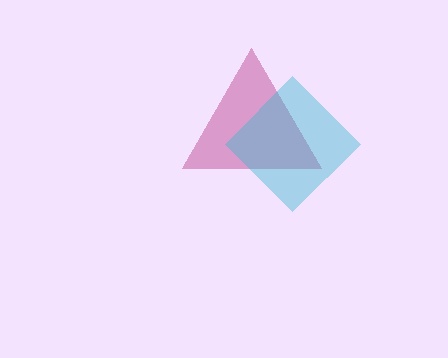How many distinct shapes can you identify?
There are 2 distinct shapes: a magenta triangle, a cyan diamond.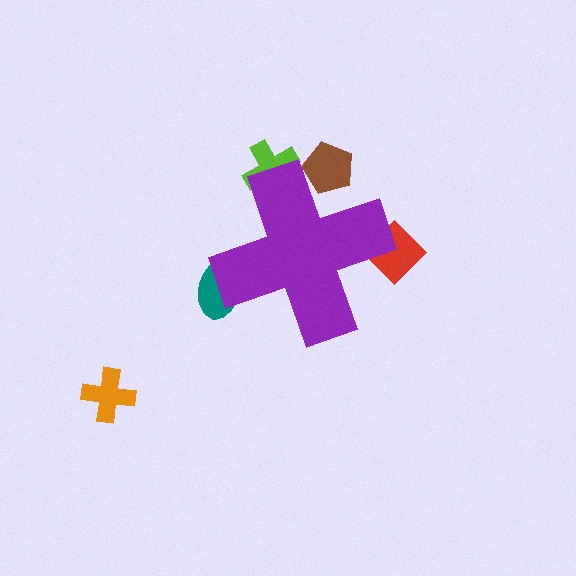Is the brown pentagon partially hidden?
Yes, the brown pentagon is partially hidden behind the purple cross.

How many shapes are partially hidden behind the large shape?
4 shapes are partially hidden.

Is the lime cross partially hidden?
Yes, the lime cross is partially hidden behind the purple cross.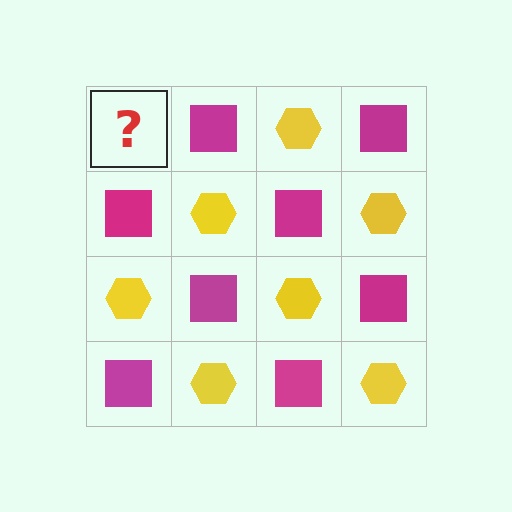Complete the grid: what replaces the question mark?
The question mark should be replaced with a yellow hexagon.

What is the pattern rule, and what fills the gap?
The rule is that it alternates yellow hexagon and magenta square in a checkerboard pattern. The gap should be filled with a yellow hexagon.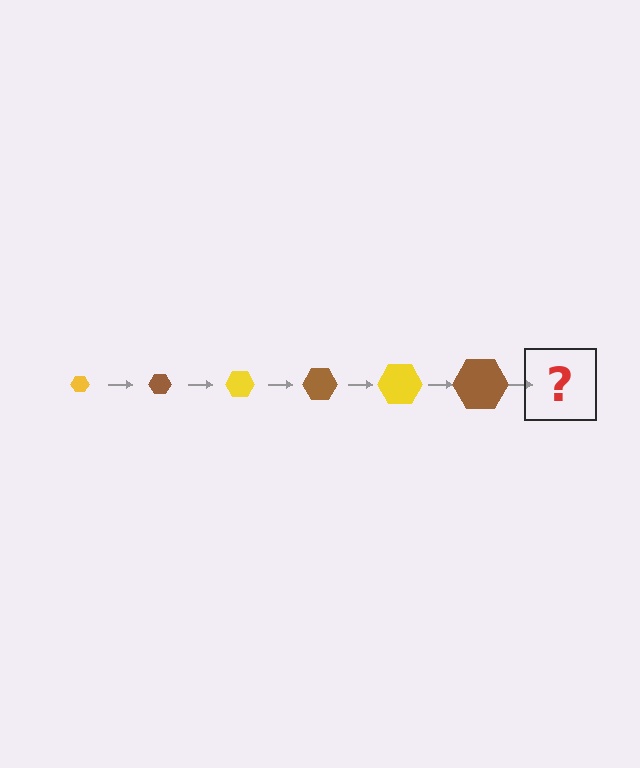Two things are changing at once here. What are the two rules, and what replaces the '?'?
The two rules are that the hexagon grows larger each step and the color cycles through yellow and brown. The '?' should be a yellow hexagon, larger than the previous one.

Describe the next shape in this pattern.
It should be a yellow hexagon, larger than the previous one.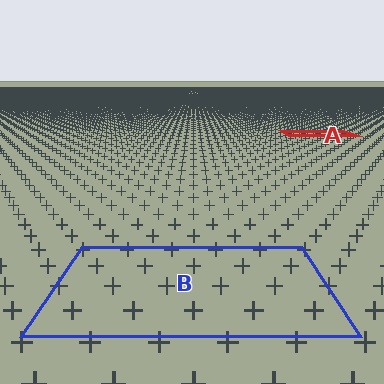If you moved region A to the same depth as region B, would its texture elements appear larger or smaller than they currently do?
They would appear larger. At a closer depth, the same texture elements are projected at a bigger on-screen size.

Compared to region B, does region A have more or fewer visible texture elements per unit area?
Region A has more texture elements per unit area — they are packed more densely because it is farther away.